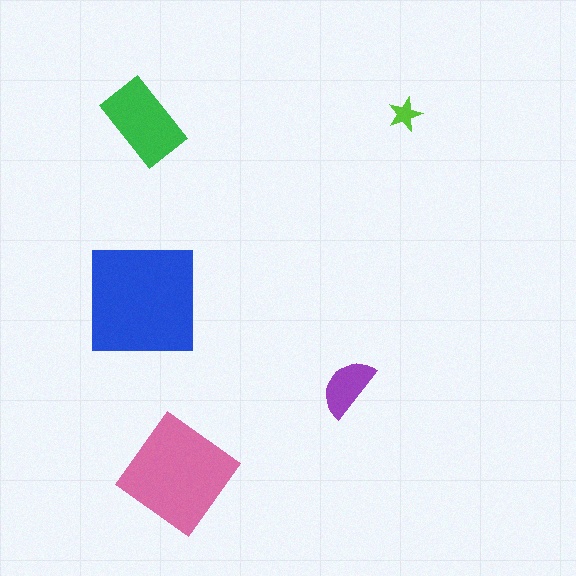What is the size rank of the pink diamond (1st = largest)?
2nd.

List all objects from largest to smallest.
The blue square, the pink diamond, the green rectangle, the purple semicircle, the lime star.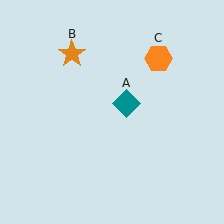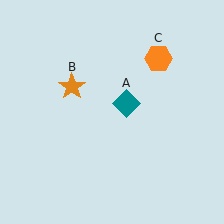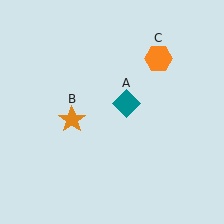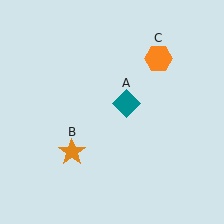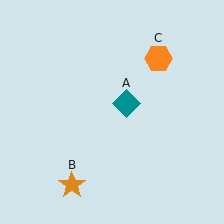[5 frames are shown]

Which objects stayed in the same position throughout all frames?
Teal diamond (object A) and orange hexagon (object C) remained stationary.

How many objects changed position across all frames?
1 object changed position: orange star (object B).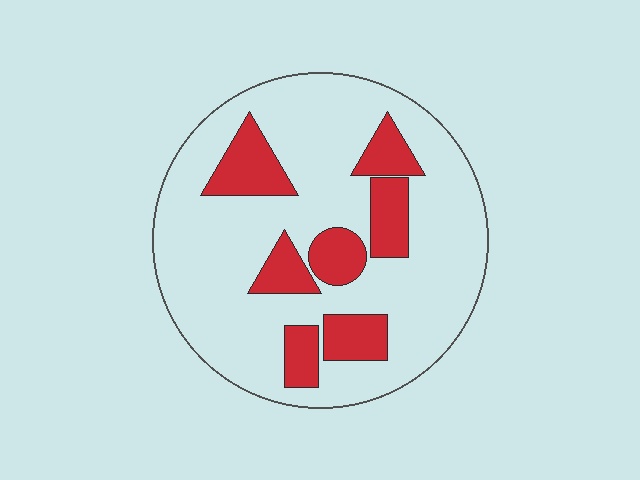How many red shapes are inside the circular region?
7.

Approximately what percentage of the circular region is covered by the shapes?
Approximately 25%.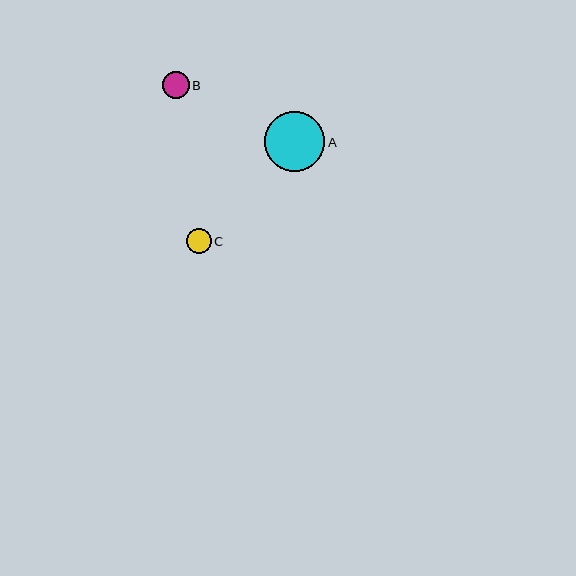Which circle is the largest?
Circle A is the largest with a size of approximately 60 pixels.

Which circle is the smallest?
Circle C is the smallest with a size of approximately 24 pixels.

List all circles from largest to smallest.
From largest to smallest: A, B, C.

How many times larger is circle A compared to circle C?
Circle A is approximately 2.5 times the size of circle C.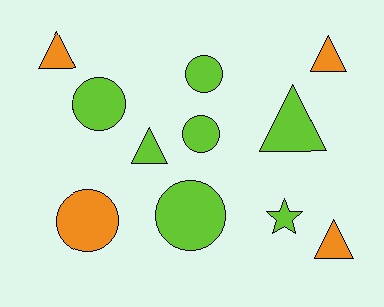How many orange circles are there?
There is 1 orange circle.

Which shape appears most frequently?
Triangle, with 5 objects.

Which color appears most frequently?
Lime, with 7 objects.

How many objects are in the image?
There are 11 objects.